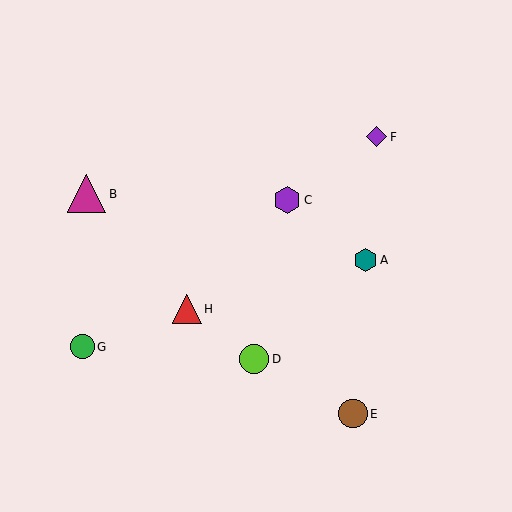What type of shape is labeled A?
Shape A is a teal hexagon.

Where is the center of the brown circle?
The center of the brown circle is at (353, 414).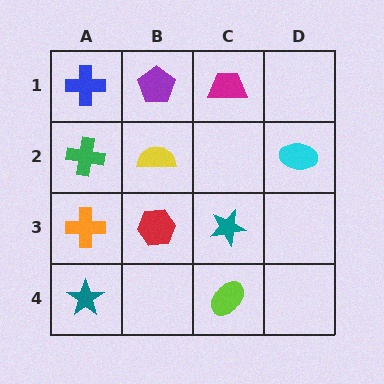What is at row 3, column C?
A teal star.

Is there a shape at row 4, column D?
No, that cell is empty.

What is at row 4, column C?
A lime ellipse.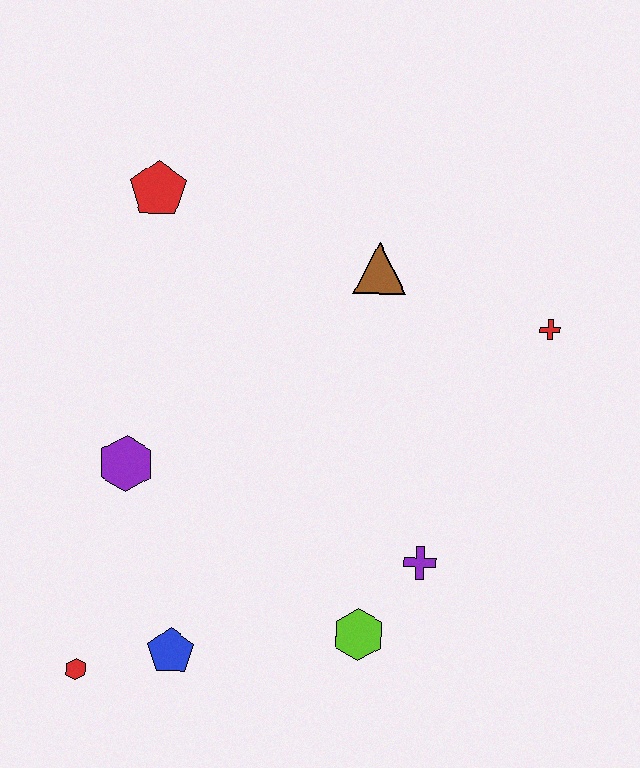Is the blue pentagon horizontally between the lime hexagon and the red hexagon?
Yes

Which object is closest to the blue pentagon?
The red hexagon is closest to the blue pentagon.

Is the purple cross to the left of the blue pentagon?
No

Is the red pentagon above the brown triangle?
Yes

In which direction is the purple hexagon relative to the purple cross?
The purple hexagon is to the left of the purple cross.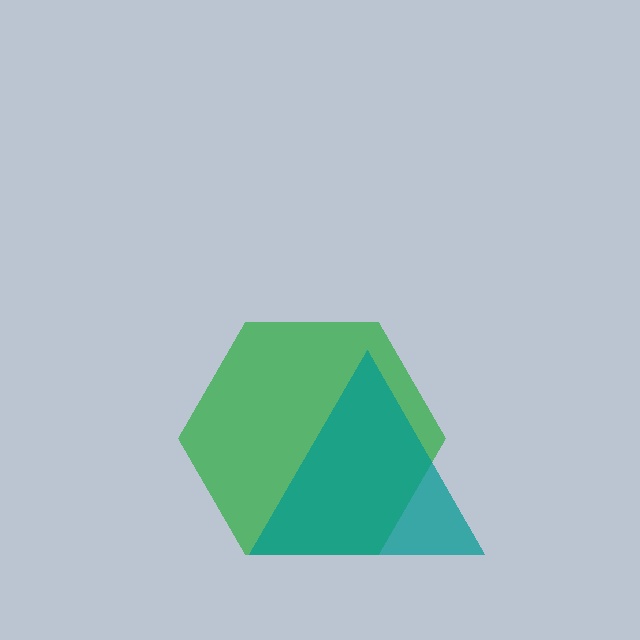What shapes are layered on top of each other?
The layered shapes are: a green hexagon, a teal triangle.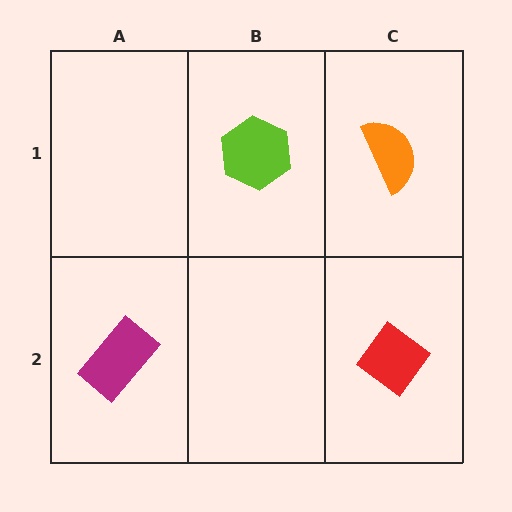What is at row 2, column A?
A magenta rectangle.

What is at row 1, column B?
A lime hexagon.